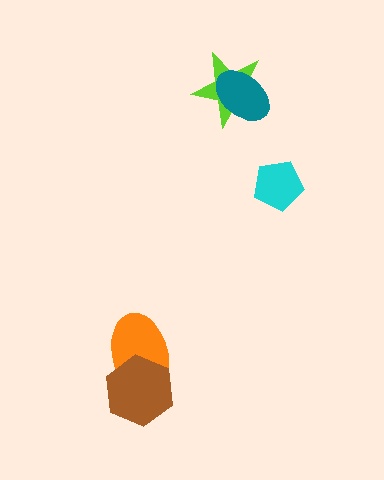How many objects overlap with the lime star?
1 object overlaps with the lime star.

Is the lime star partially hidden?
Yes, it is partially covered by another shape.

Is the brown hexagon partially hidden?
No, no other shape covers it.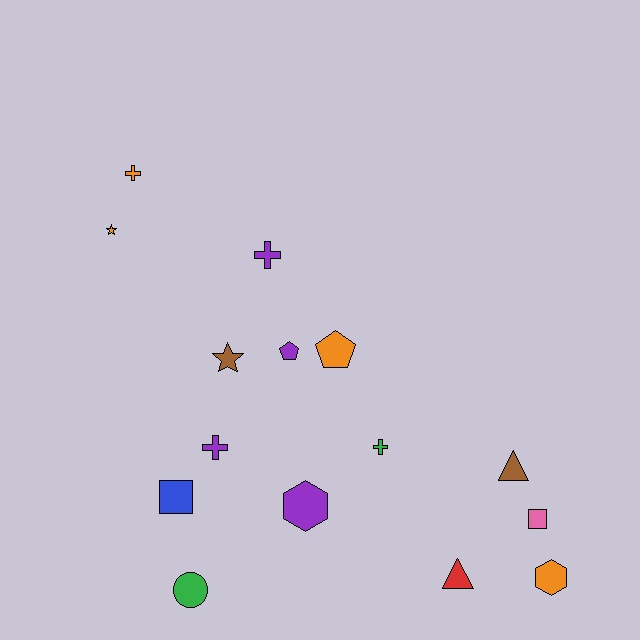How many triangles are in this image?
There are 2 triangles.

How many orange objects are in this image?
There are 4 orange objects.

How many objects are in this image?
There are 15 objects.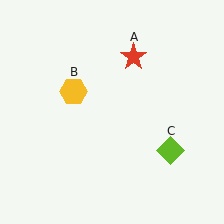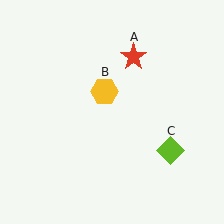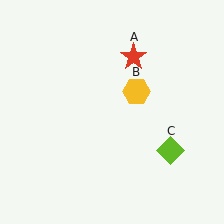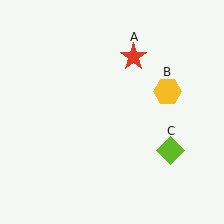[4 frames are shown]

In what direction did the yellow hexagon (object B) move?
The yellow hexagon (object B) moved right.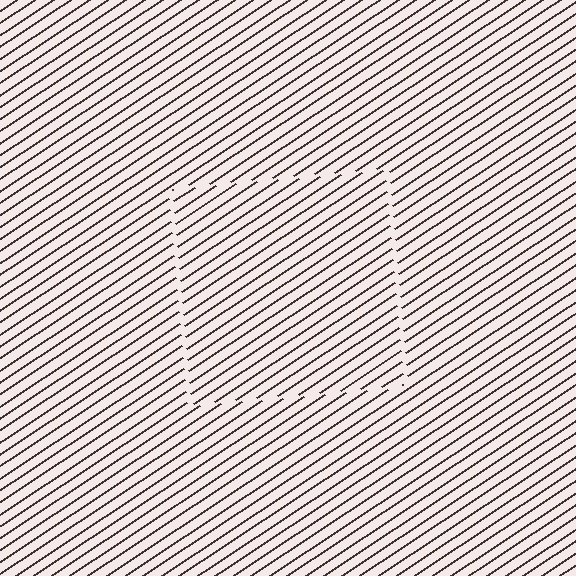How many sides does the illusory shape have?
4 sides — the line-ends trace a square.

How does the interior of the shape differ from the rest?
The interior of the shape contains the same grating, shifted by half a period — the contour is defined by the phase discontinuity where line-ends from the inner and outer gratings abut.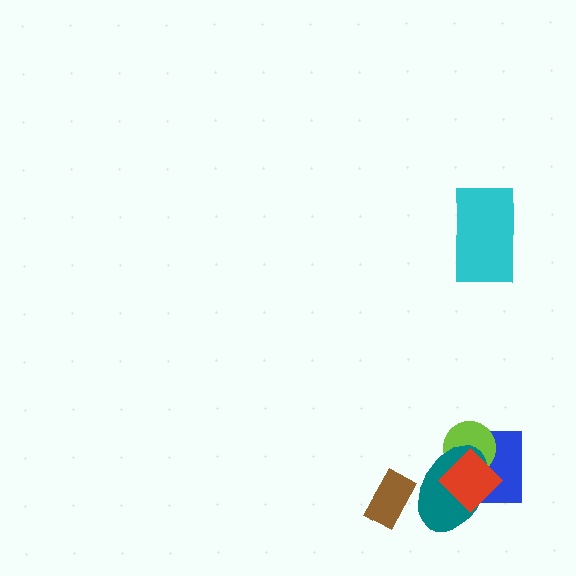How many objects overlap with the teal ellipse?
4 objects overlap with the teal ellipse.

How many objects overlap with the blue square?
3 objects overlap with the blue square.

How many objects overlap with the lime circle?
3 objects overlap with the lime circle.